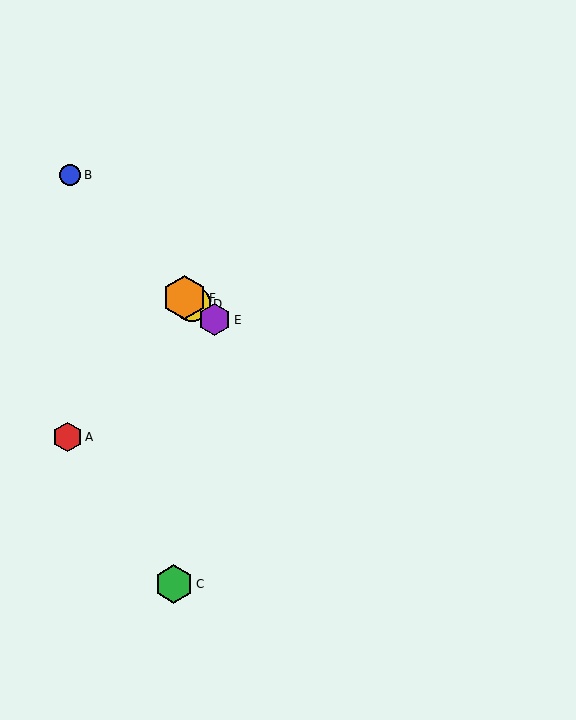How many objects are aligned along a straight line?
3 objects (D, E, F) are aligned along a straight line.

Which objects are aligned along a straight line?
Objects D, E, F are aligned along a straight line.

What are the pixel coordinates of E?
Object E is at (214, 320).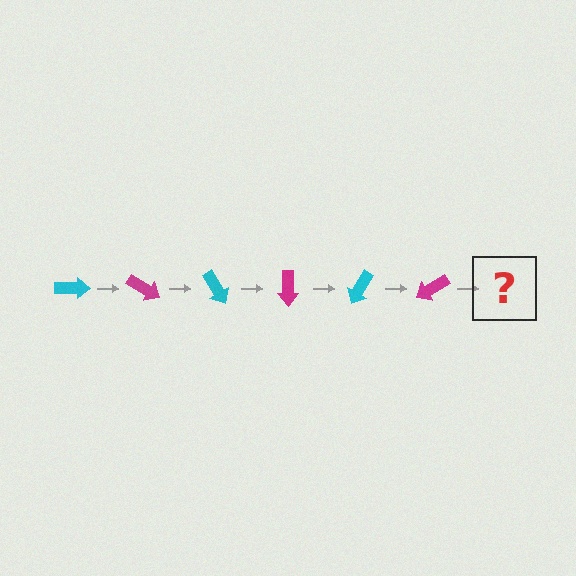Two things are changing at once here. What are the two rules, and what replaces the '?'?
The two rules are that it rotates 30 degrees each step and the color cycles through cyan and magenta. The '?' should be a cyan arrow, rotated 180 degrees from the start.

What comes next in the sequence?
The next element should be a cyan arrow, rotated 180 degrees from the start.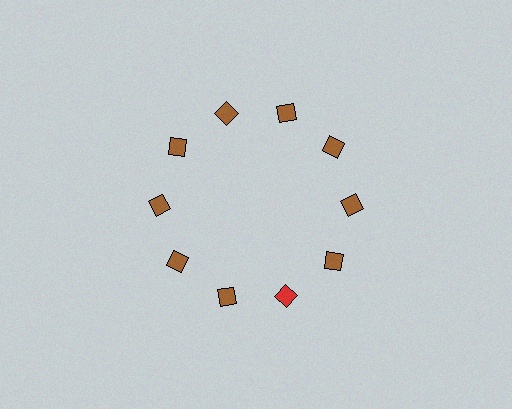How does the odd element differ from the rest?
It has a different color: red instead of brown.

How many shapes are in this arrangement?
There are 10 shapes arranged in a ring pattern.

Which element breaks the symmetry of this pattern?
The red diamond at roughly the 5 o'clock position breaks the symmetry. All other shapes are brown diamonds.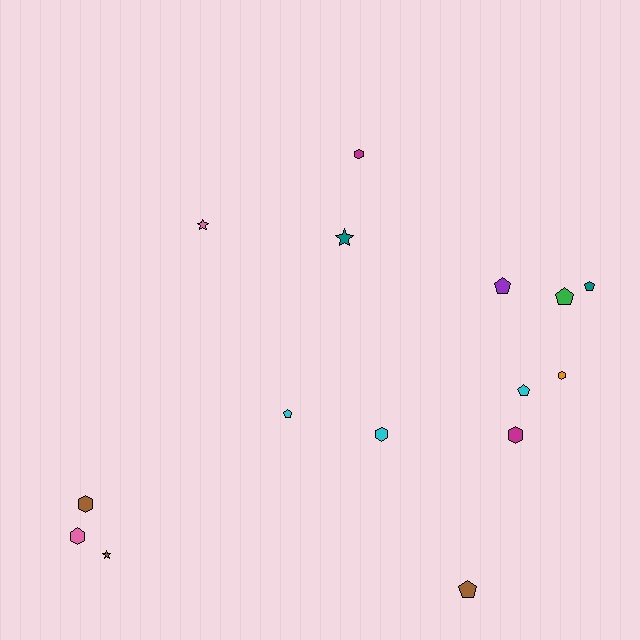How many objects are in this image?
There are 15 objects.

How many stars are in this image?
There are 3 stars.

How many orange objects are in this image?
There is 1 orange object.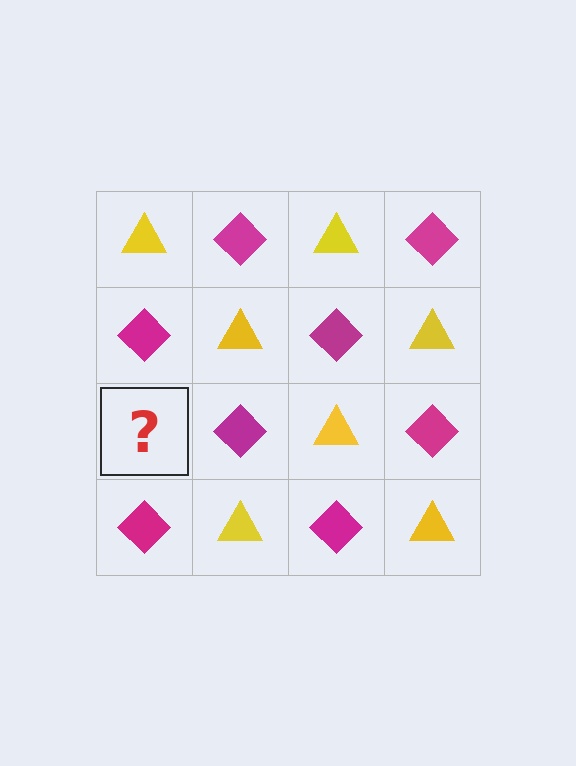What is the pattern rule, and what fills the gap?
The rule is that it alternates yellow triangle and magenta diamond in a checkerboard pattern. The gap should be filled with a yellow triangle.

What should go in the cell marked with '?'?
The missing cell should contain a yellow triangle.